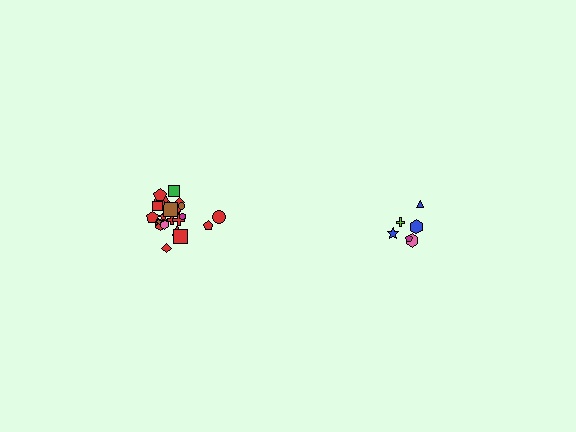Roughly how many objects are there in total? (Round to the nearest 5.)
Roughly 30 objects in total.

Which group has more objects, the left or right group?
The left group.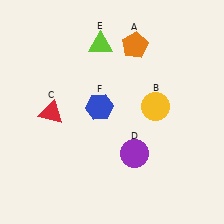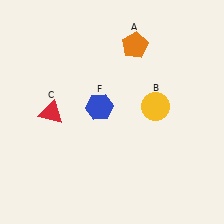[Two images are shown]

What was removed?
The purple circle (D), the lime triangle (E) were removed in Image 2.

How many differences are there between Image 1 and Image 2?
There are 2 differences between the two images.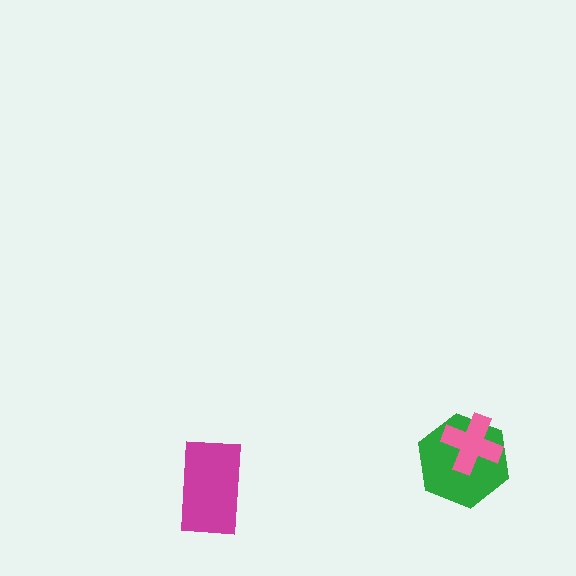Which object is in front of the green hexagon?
The pink cross is in front of the green hexagon.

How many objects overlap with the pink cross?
1 object overlaps with the pink cross.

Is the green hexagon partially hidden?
Yes, it is partially covered by another shape.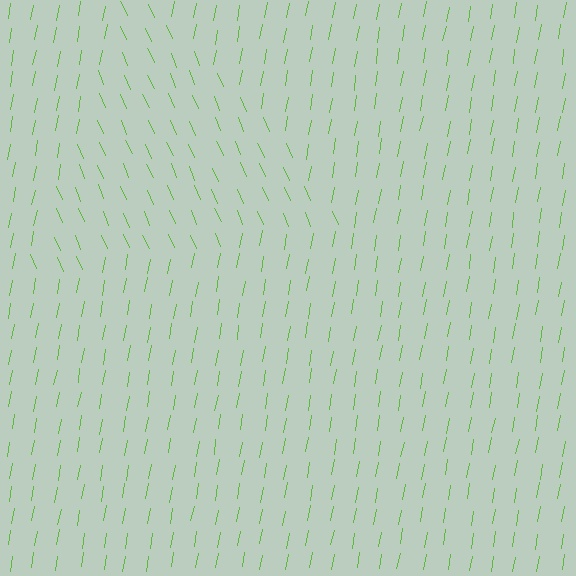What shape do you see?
I see a triangle.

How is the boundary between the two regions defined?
The boundary is defined purely by a change in line orientation (approximately 33 degrees difference). All lines are the same color and thickness.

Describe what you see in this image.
The image is filled with small lime line segments. A triangle region in the image has lines oriented differently from the surrounding lines, creating a visible texture boundary.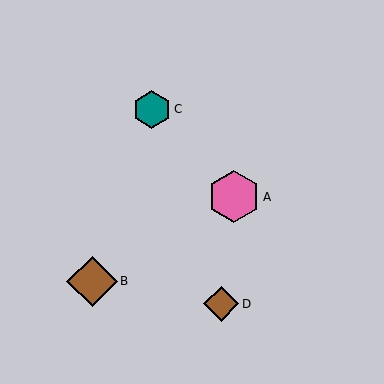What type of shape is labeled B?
Shape B is a brown diamond.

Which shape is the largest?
The pink hexagon (labeled A) is the largest.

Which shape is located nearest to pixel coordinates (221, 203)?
The pink hexagon (labeled A) at (234, 197) is nearest to that location.